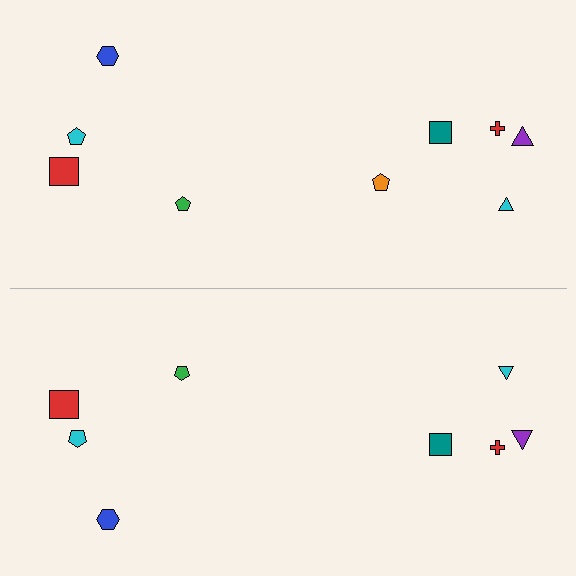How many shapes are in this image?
There are 17 shapes in this image.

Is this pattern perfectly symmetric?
No, the pattern is not perfectly symmetric. A orange pentagon is missing from the bottom side.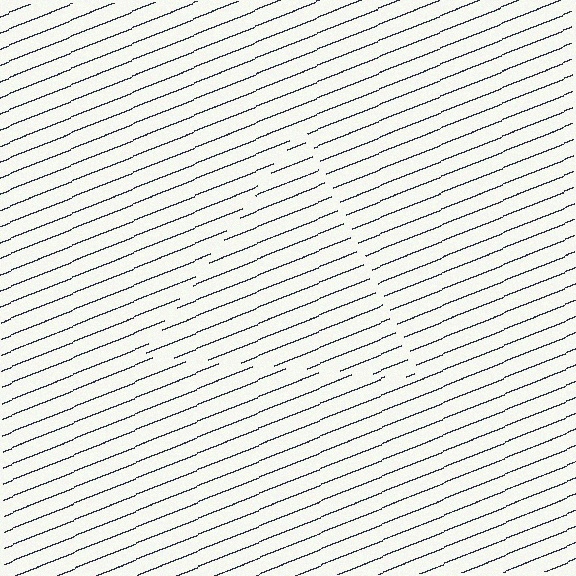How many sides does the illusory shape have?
3 sides — the line-ends trace a triangle.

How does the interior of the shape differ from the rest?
The interior of the shape contains the same grating, shifted by half a period — the contour is defined by the phase discontinuity where line-ends from the inner and outer gratings abut.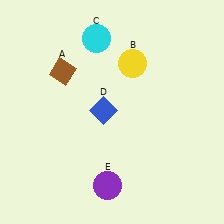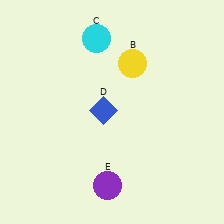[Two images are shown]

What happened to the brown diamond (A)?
The brown diamond (A) was removed in Image 2. It was in the top-left area of Image 1.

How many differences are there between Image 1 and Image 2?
There is 1 difference between the two images.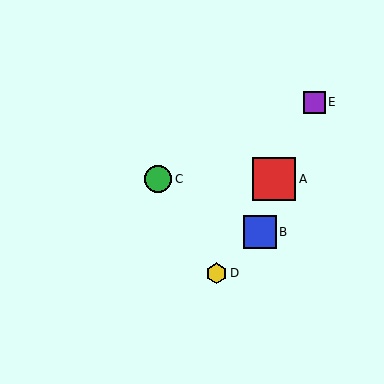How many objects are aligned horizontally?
2 objects (A, C) are aligned horizontally.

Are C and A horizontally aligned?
Yes, both are at y≈179.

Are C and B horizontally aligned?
No, C is at y≈179 and B is at y≈232.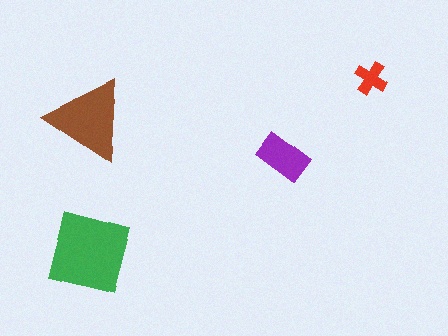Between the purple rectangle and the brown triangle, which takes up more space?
The brown triangle.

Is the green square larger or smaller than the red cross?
Larger.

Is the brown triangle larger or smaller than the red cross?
Larger.